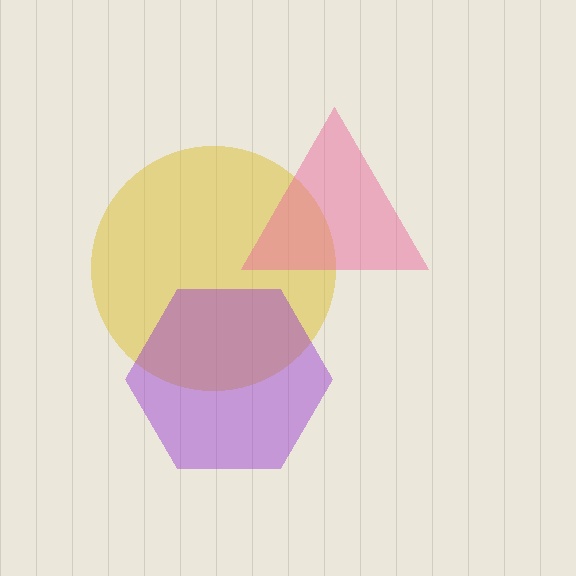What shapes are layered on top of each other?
The layered shapes are: a yellow circle, a purple hexagon, a pink triangle.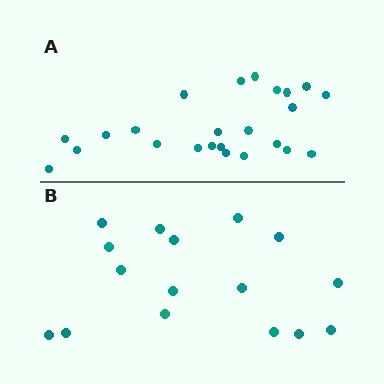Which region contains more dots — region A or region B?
Region A (the top region) has more dots.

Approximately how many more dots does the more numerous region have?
Region A has roughly 8 or so more dots than region B.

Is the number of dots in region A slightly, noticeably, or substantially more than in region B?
Region A has substantially more. The ratio is roughly 1.5 to 1.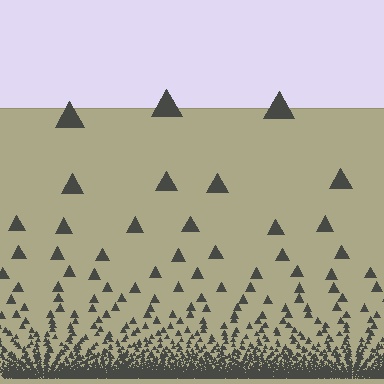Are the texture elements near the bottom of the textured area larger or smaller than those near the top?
Smaller. The gradient is inverted — elements near the bottom are smaller and denser.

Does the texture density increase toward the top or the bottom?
Density increases toward the bottom.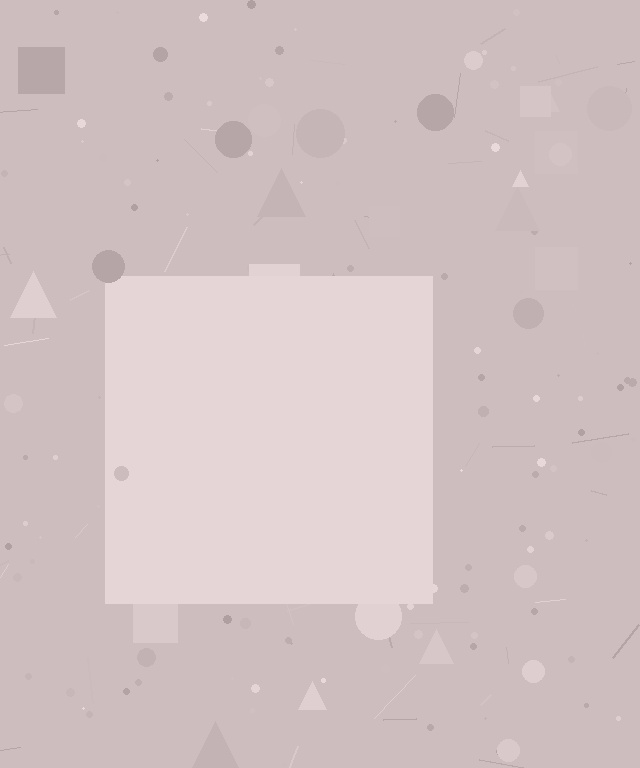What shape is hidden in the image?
A square is hidden in the image.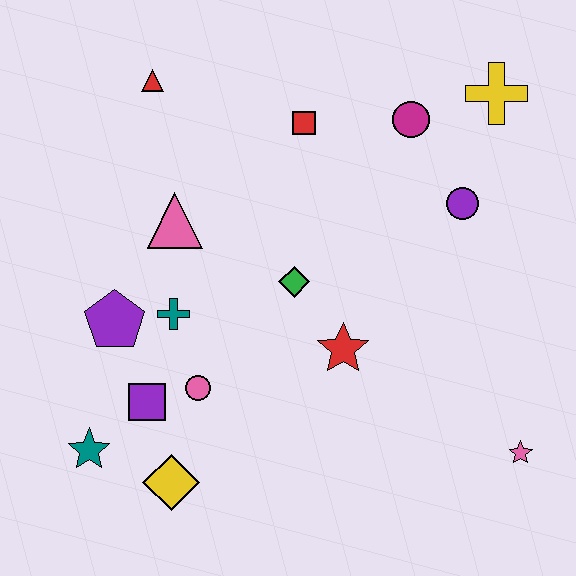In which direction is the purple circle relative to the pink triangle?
The purple circle is to the right of the pink triangle.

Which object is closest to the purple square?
The pink circle is closest to the purple square.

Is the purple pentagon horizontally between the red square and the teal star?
Yes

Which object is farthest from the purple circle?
The teal star is farthest from the purple circle.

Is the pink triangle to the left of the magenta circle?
Yes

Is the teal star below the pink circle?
Yes